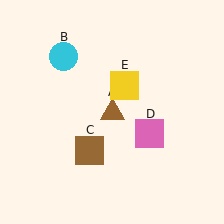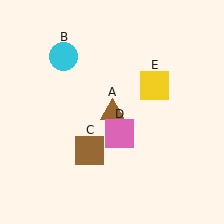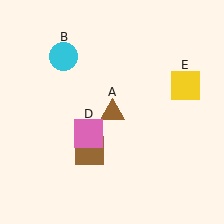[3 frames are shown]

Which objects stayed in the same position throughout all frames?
Brown triangle (object A) and cyan circle (object B) and brown square (object C) remained stationary.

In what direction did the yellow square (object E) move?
The yellow square (object E) moved right.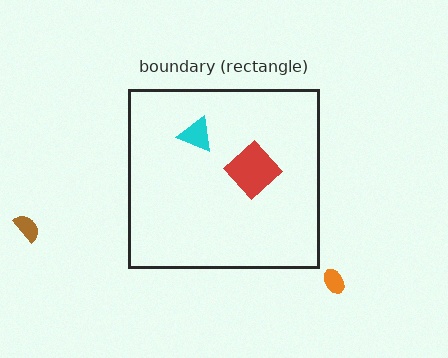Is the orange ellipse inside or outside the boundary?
Outside.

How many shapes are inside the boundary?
2 inside, 2 outside.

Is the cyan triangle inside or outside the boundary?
Inside.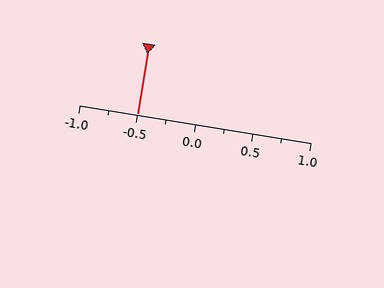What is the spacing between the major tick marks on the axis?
The major ticks are spaced 0.5 apart.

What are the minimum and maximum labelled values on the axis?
The axis runs from -1.0 to 1.0.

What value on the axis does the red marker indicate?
The marker indicates approximately -0.5.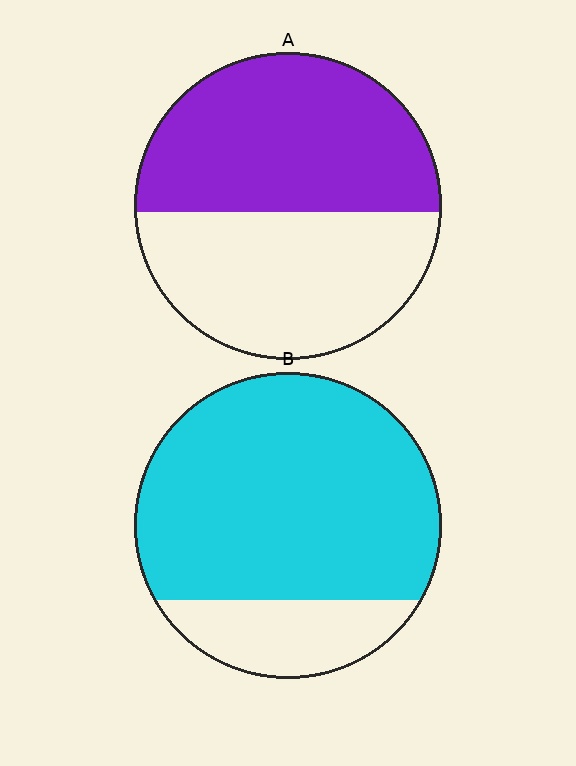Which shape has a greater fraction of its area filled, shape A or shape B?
Shape B.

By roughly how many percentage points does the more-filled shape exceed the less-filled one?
By roughly 25 percentage points (B over A).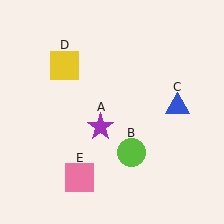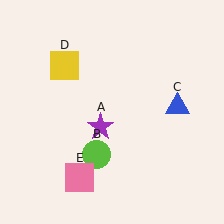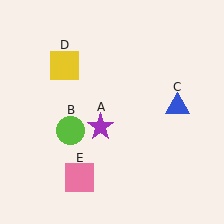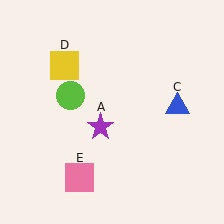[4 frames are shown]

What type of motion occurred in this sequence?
The lime circle (object B) rotated clockwise around the center of the scene.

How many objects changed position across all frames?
1 object changed position: lime circle (object B).